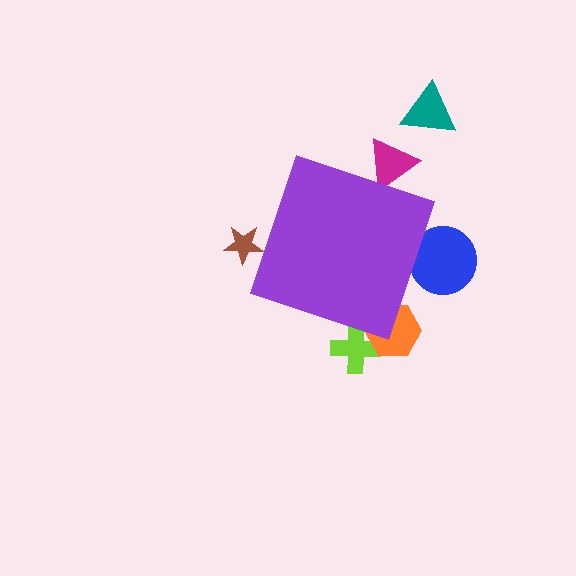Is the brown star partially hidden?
Yes, the brown star is partially hidden behind the purple diamond.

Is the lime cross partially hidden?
Yes, the lime cross is partially hidden behind the purple diamond.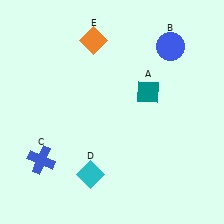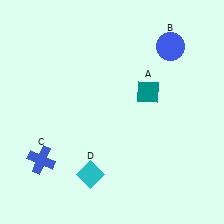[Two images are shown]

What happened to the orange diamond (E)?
The orange diamond (E) was removed in Image 2. It was in the top-left area of Image 1.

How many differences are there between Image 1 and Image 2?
There is 1 difference between the two images.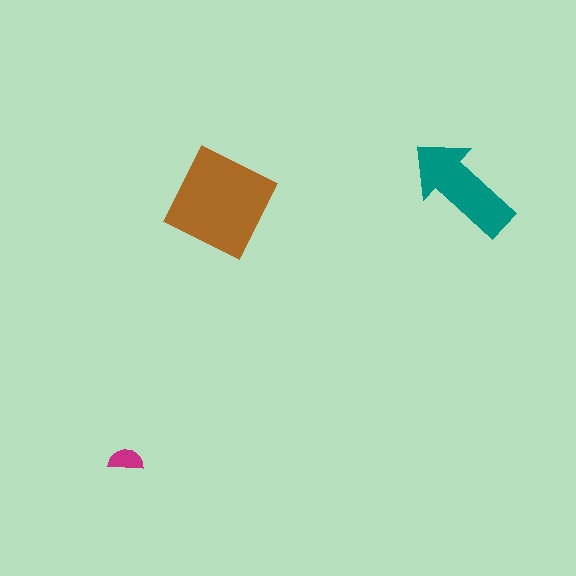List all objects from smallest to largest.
The magenta semicircle, the teal arrow, the brown diamond.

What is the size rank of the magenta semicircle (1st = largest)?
3rd.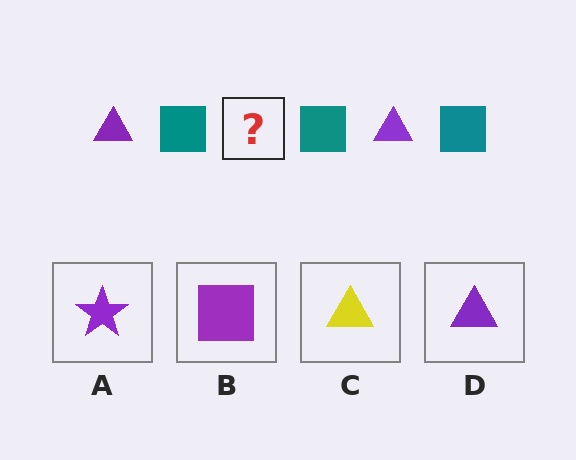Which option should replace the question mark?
Option D.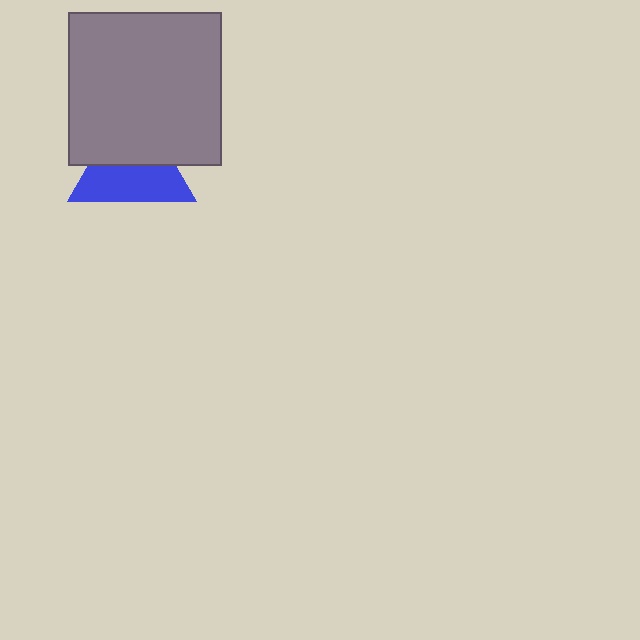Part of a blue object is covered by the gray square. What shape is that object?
It is a triangle.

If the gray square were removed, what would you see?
You would see the complete blue triangle.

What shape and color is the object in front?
The object in front is a gray square.